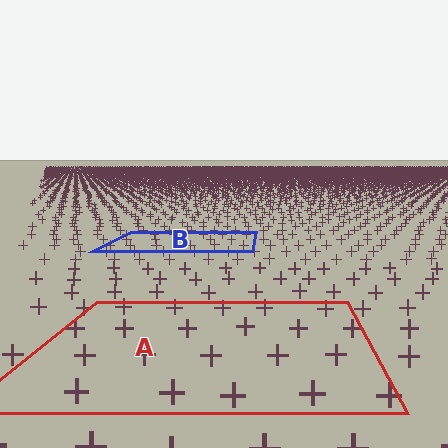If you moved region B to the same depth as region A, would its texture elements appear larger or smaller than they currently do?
They would appear larger. At a closer depth, the same texture elements are projected at a bigger on-screen size.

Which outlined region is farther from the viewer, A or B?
Region B is farther from the viewer — the texture elements inside it appear smaller and more densely packed.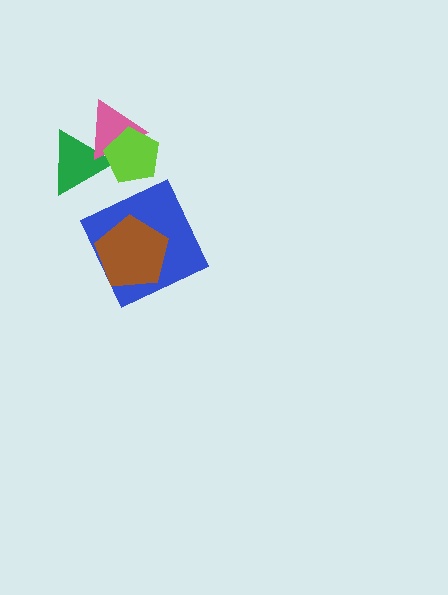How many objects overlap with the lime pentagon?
2 objects overlap with the lime pentagon.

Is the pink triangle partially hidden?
Yes, it is partially covered by another shape.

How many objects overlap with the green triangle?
2 objects overlap with the green triangle.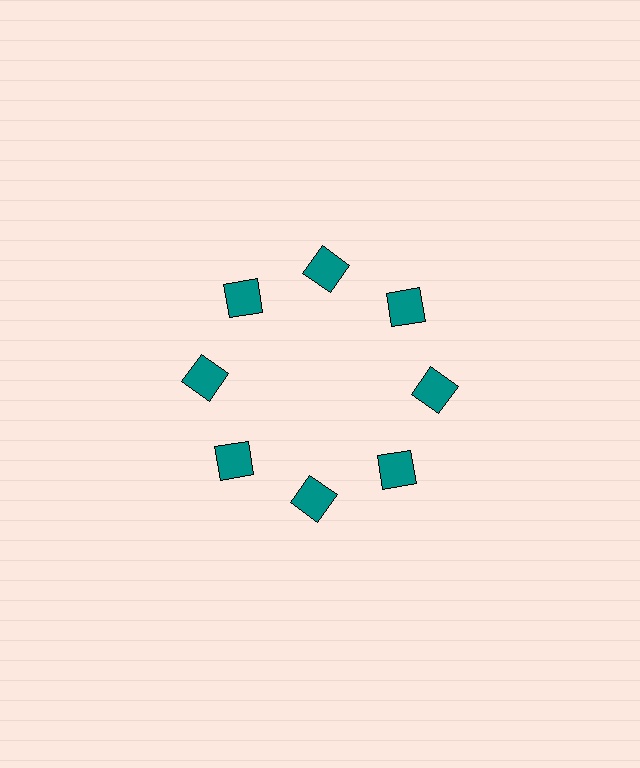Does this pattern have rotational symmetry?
Yes, this pattern has 8-fold rotational symmetry. It looks the same after rotating 45 degrees around the center.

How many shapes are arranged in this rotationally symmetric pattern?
There are 8 shapes, arranged in 8 groups of 1.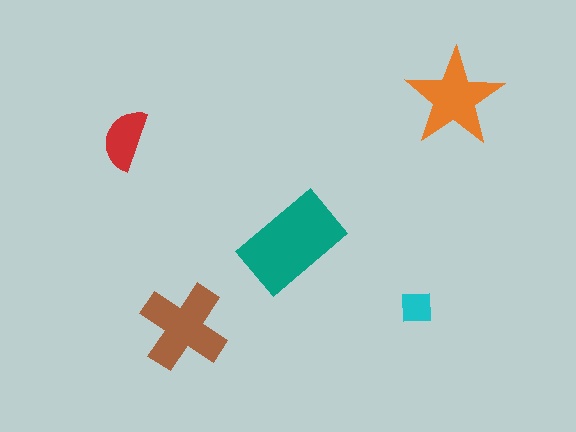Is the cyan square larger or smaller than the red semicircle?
Smaller.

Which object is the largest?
The teal rectangle.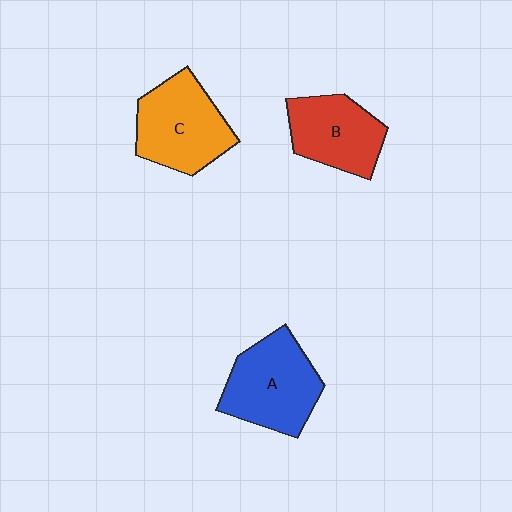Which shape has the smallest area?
Shape B (red).